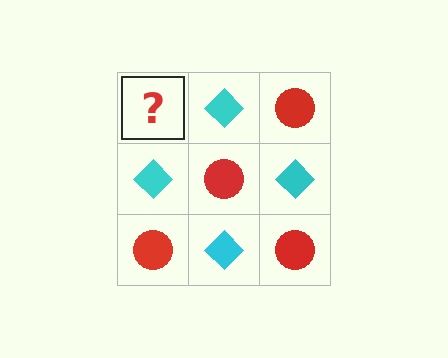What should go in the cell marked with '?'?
The missing cell should contain a red circle.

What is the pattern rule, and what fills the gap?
The rule is that it alternates red circle and cyan diamond in a checkerboard pattern. The gap should be filled with a red circle.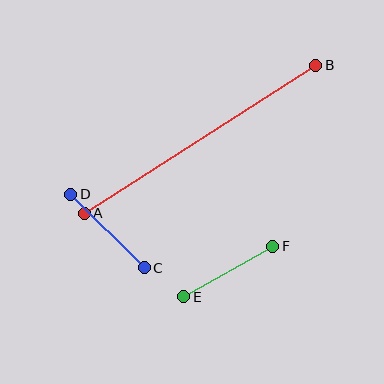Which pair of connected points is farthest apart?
Points A and B are farthest apart.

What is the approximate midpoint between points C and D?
The midpoint is at approximately (108, 231) pixels.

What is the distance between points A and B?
The distance is approximately 275 pixels.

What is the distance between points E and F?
The distance is approximately 102 pixels.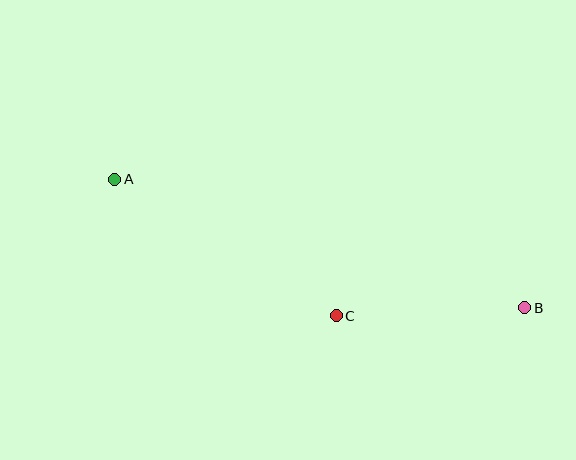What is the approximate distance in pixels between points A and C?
The distance between A and C is approximately 260 pixels.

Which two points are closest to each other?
Points B and C are closest to each other.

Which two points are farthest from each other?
Points A and B are farthest from each other.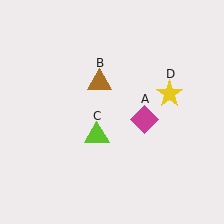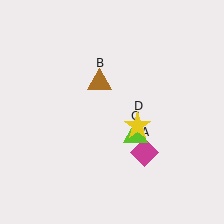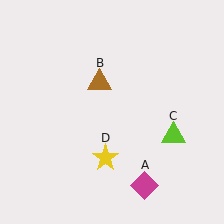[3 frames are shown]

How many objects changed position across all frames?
3 objects changed position: magenta diamond (object A), lime triangle (object C), yellow star (object D).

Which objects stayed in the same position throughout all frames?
Brown triangle (object B) remained stationary.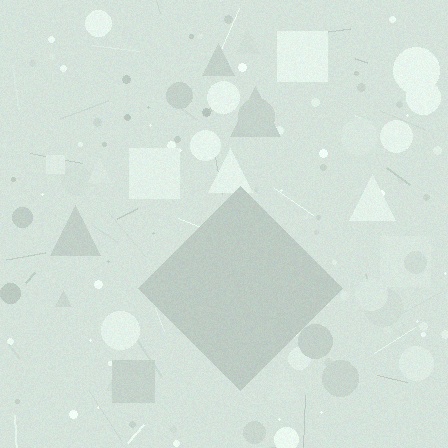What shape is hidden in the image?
A diamond is hidden in the image.